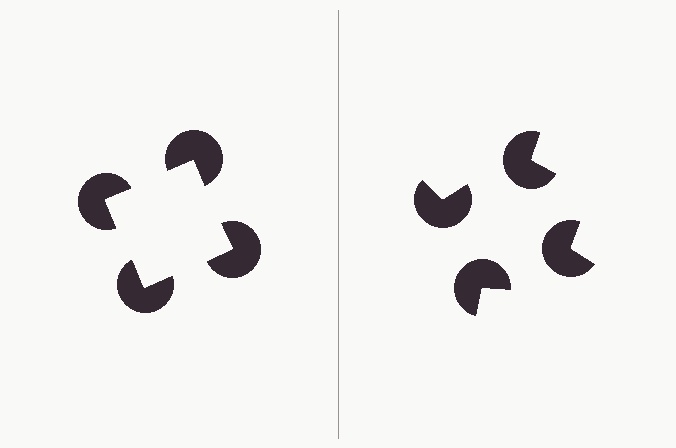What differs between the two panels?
The pac-man discs are positioned identically on both sides; only the wedge orientations differ. On the left they align to a square; on the right they are misaligned.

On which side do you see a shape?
An illusory square appears on the left side. On the right side the wedge cuts are rotated, so no coherent shape forms.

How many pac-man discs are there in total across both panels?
8 — 4 on each side.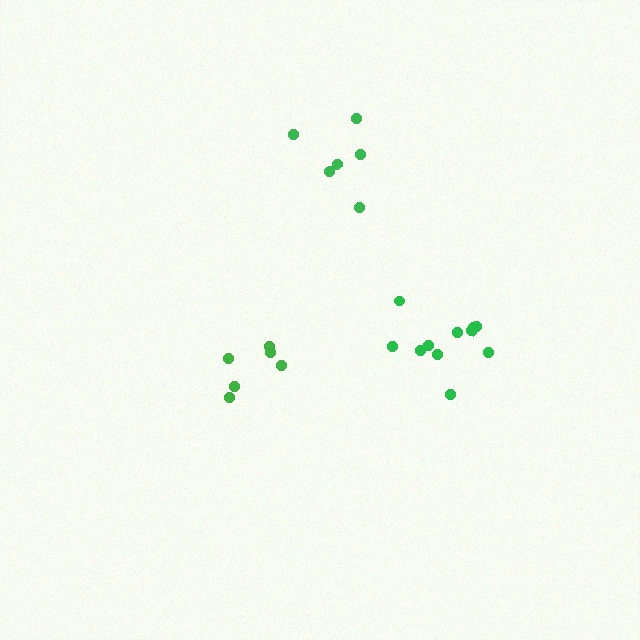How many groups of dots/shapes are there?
There are 3 groups.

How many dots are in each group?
Group 1: 6 dots, Group 2: 6 dots, Group 3: 11 dots (23 total).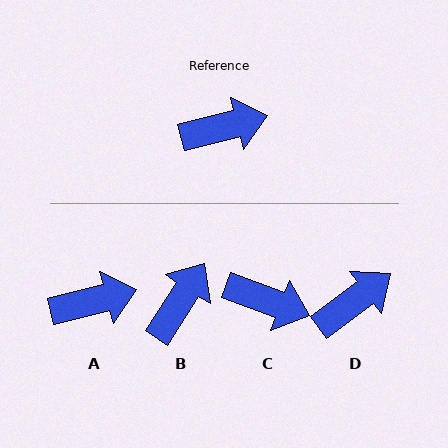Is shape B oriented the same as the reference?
No, it is off by about 43 degrees.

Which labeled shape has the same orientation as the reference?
A.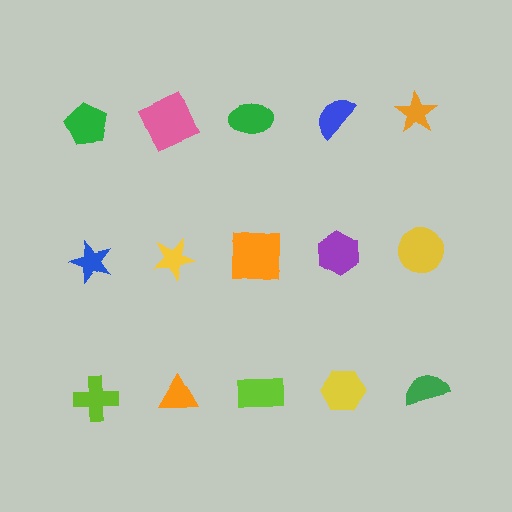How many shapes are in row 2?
5 shapes.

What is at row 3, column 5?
A green semicircle.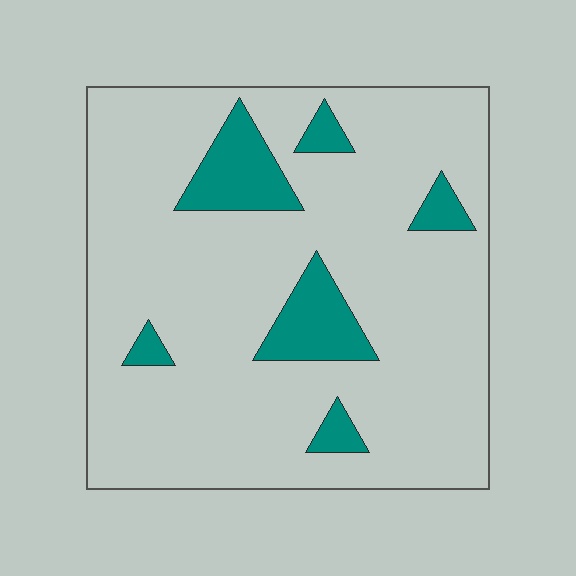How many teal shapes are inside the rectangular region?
6.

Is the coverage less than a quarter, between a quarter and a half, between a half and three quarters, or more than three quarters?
Less than a quarter.